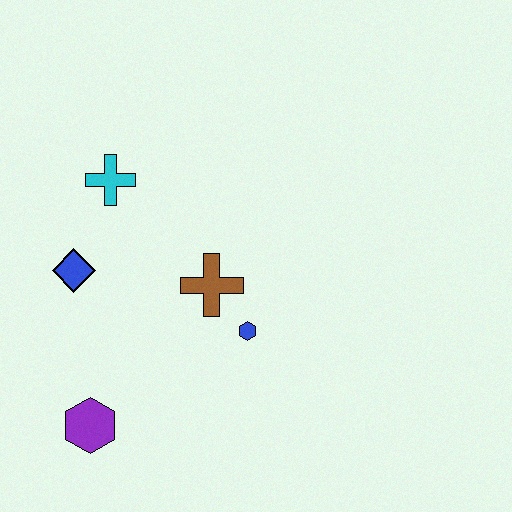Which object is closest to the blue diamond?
The cyan cross is closest to the blue diamond.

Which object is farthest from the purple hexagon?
The cyan cross is farthest from the purple hexagon.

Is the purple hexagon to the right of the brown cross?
No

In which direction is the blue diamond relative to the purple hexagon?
The blue diamond is above the purple hexagon.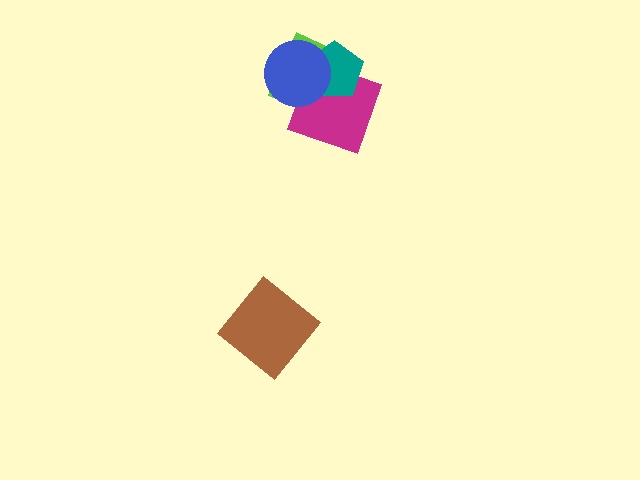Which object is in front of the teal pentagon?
The blue circle is in front of the teal pentagon.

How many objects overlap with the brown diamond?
0 objects overlap with the brown diamond.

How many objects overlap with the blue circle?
3 objects overlap with the blue circle.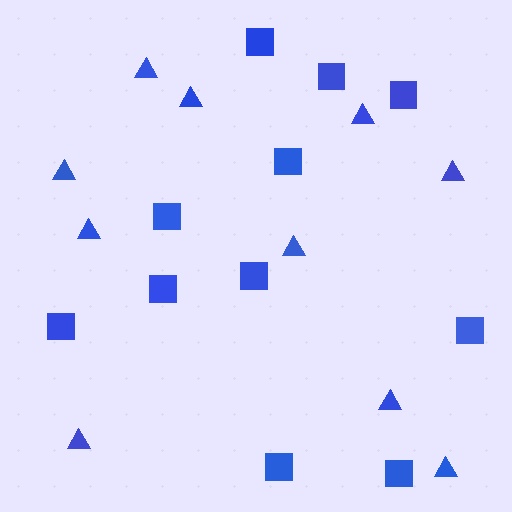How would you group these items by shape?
There are 2 groups: one group of squares (11) and one group of triangles (10).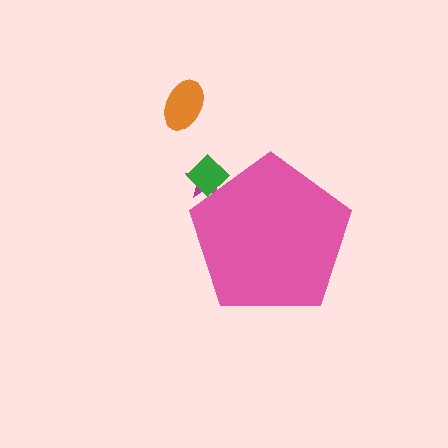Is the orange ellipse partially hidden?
No, the orange ellipse is fully visible.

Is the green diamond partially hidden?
Yes, the green diamond is partially hidden behind the pink pentagon.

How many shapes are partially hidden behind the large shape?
2 shapes are partially hidden.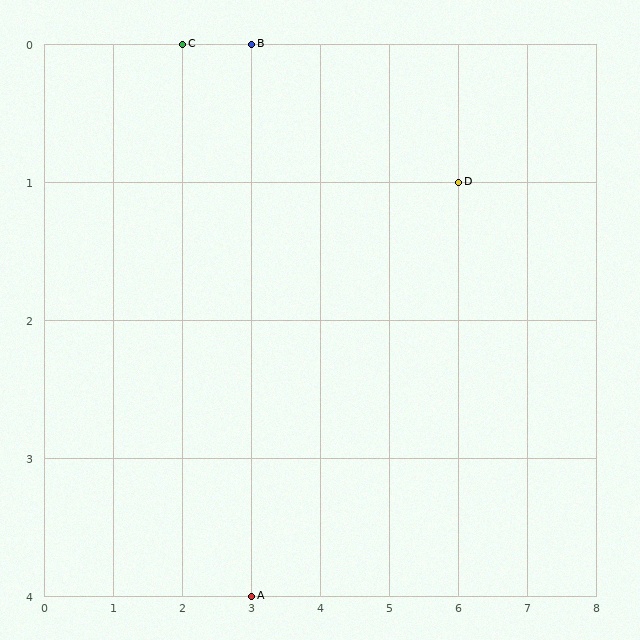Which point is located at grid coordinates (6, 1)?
Point D is at (6, 1).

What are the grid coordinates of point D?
Point D is at grid coordinates (6, 1).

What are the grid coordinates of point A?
Point A is at grid coordinates (3, 4).